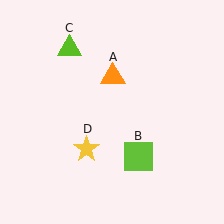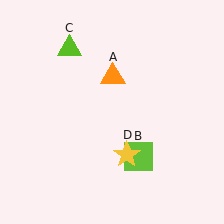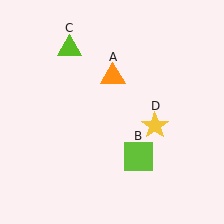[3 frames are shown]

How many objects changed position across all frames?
1 object changed position: yellow star (object D).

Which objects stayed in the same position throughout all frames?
Orange triangle (object A) and lime square (object B) and lime triangle (object C) remained stationary.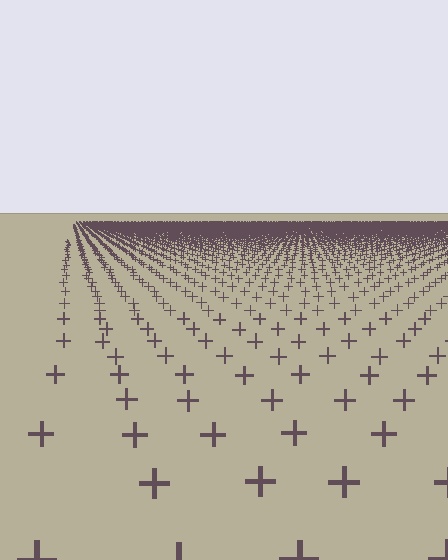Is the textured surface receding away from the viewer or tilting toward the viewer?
The surface is receding away from the viewer. Texture elements get smaller and denser toward the top.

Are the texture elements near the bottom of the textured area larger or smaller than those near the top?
Larger. Near the bottom, elements are closer to the viewer and appear at a bigger on-screen size.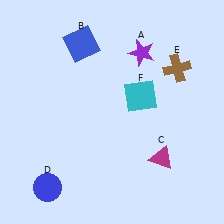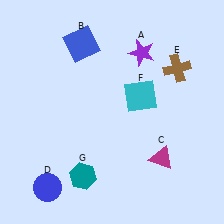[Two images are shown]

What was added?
A teal hexagon (G) was added in Image 2.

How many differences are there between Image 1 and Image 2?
There is 1 difference between the two images.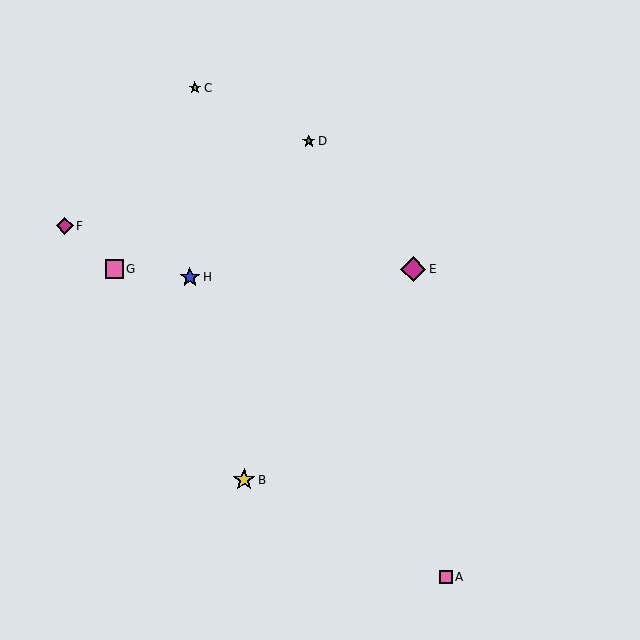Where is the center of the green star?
The center of the green star is at (309, 141).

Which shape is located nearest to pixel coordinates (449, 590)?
The pink square (labeled A) at (446, 577) is nearest to that location.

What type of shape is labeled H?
Shape H is a blue star.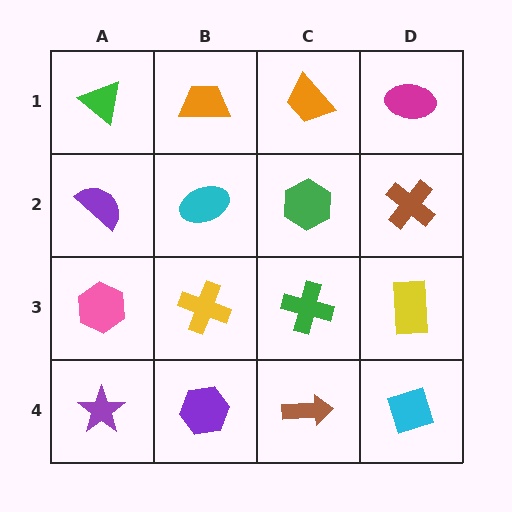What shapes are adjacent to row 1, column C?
A green hexagon (row 2, column C), an orange trapezoid (row 1, column B), a magenta ellipse (row 1, column D).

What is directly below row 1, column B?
A cyan ellipse.